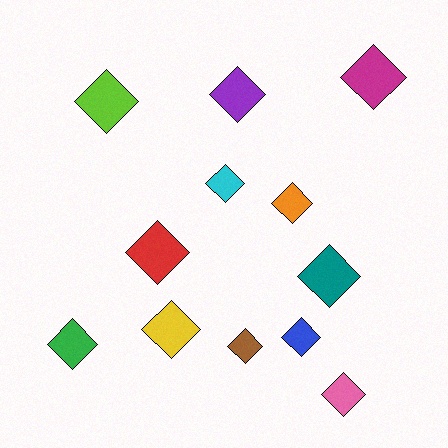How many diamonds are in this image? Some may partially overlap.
There are 12 diamonds.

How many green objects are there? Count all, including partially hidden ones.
There is 1 green object.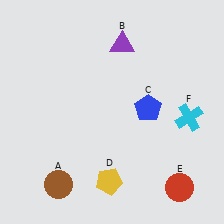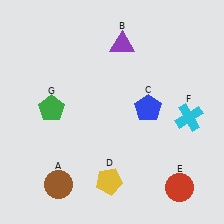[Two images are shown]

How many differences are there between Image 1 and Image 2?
There is 1 difference between the two images.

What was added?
A green pentagon (G) was added in Image 2.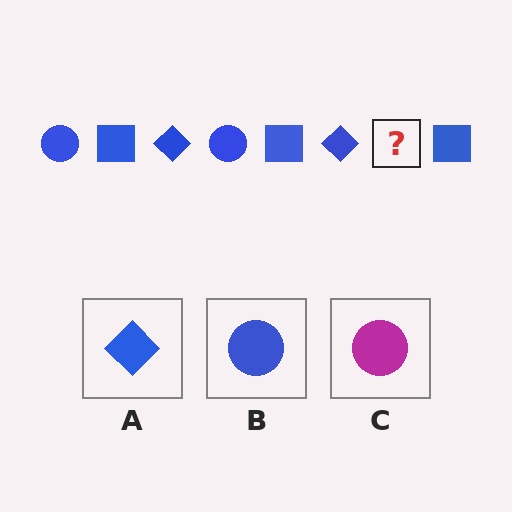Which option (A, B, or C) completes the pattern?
B.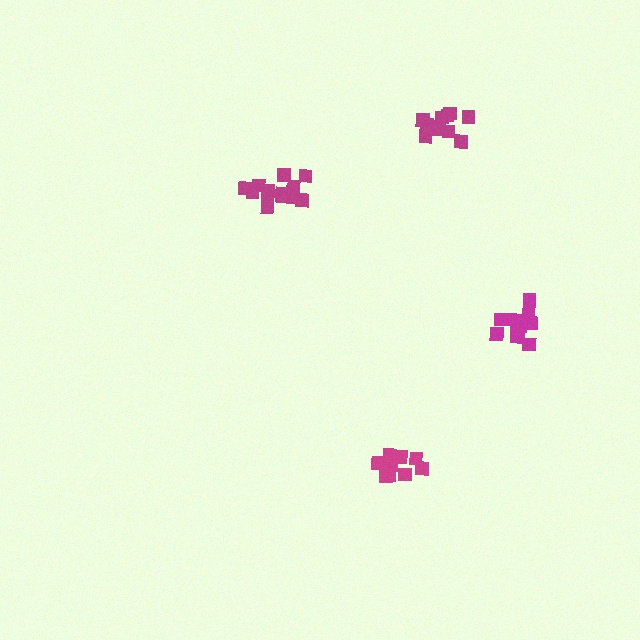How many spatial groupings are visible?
There are 4 spatial groupings.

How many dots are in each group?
Group 1: 15 dots, Group 2: 13 dots, Group 3: 11 dots, Group 4: 13 dots (52 total).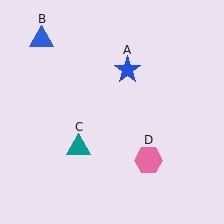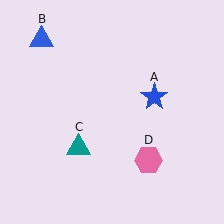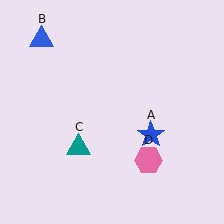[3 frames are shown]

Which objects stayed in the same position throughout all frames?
Blue triangle (object B) and teal triangle (object C) and pink hexagon (object D) remained stationary.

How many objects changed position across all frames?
1 object changed position: blue star (object A).